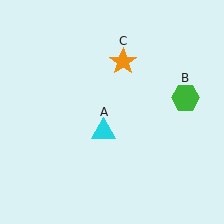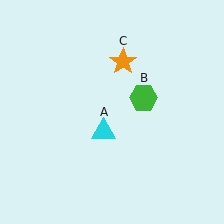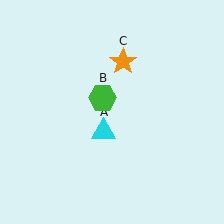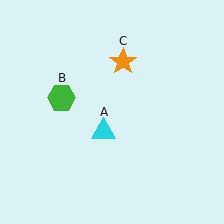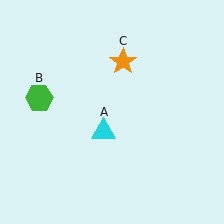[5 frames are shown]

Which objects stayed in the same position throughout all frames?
Cyan triangle (object A) and orange star (object C) remained stationary.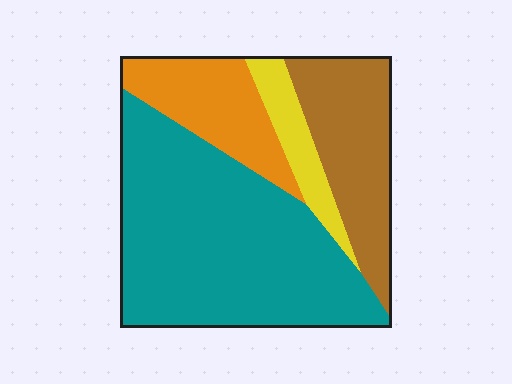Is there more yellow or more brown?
Brown.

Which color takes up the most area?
Teal, at roughly 55%.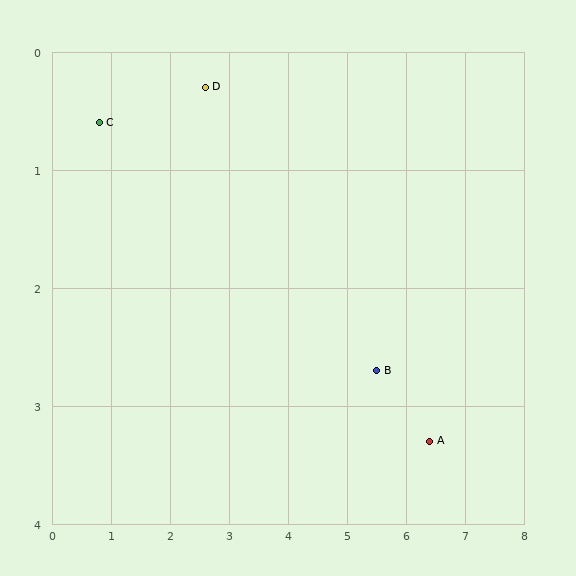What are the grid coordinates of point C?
Point C is at approximately (0.8, 0.6).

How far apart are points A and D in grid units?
Points A and D are about 4.8 grid units apart.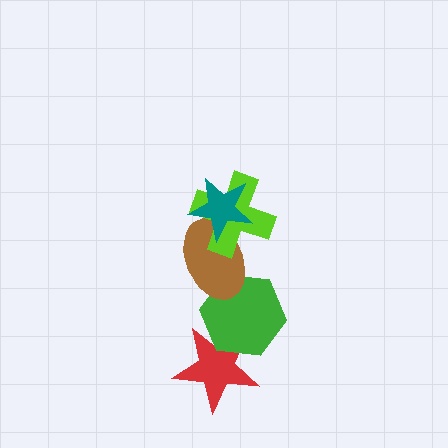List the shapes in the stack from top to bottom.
From top to bottom: the teal star, the lime cross, the brown ellipse, the green hexagon, the red star.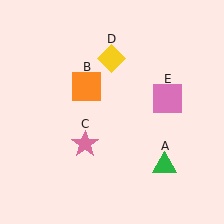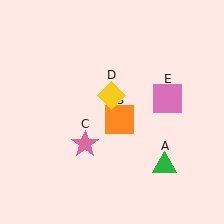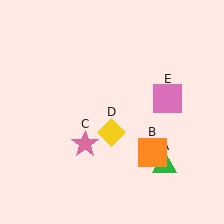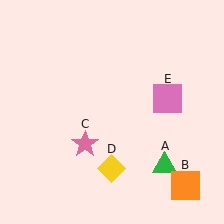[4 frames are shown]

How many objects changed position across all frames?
2 objects changed position: orange square (object B), yellow diamond (object D).